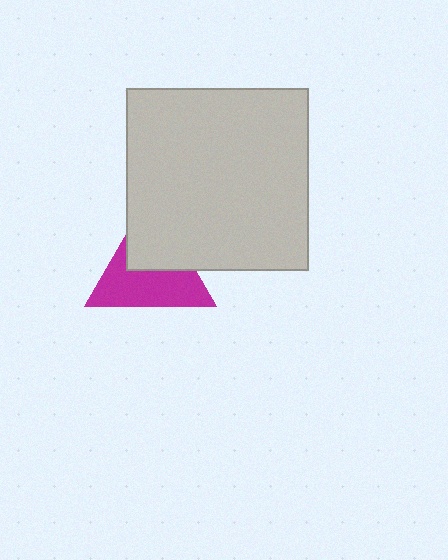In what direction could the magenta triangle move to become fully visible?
The magenta triangle could move toward the lower-left. That would shift it out from behind the light gray square entirely.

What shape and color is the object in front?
The object in front is a light gray square.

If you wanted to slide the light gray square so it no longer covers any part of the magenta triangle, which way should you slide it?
Slide it toward the upper-right — that is the most direct way to separate the two shapes.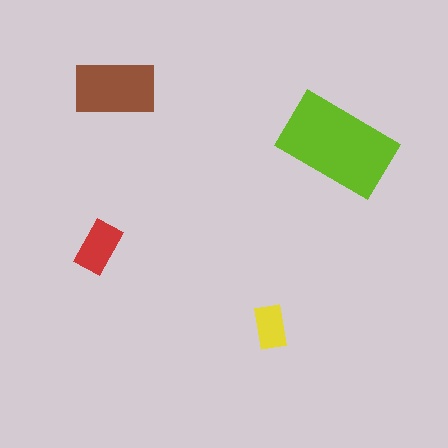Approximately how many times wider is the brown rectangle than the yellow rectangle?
About 2 times wider.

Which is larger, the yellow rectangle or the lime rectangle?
The lime one.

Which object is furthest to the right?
The lime rectangle is rightmost.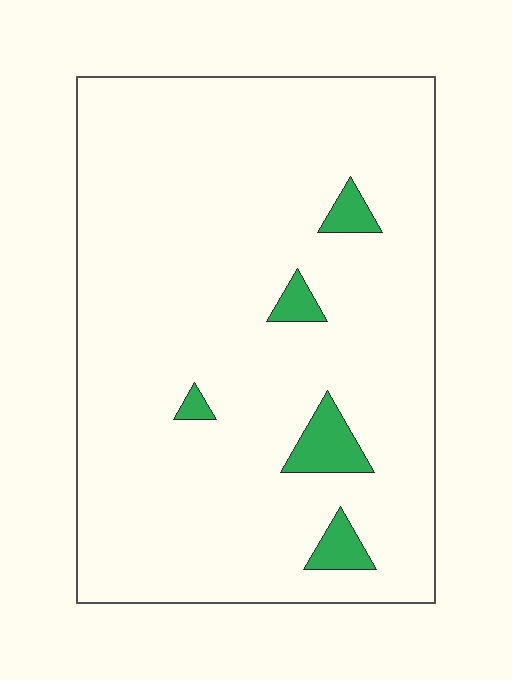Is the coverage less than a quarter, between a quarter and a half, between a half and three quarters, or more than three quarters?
Less than a quarter.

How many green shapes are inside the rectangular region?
5.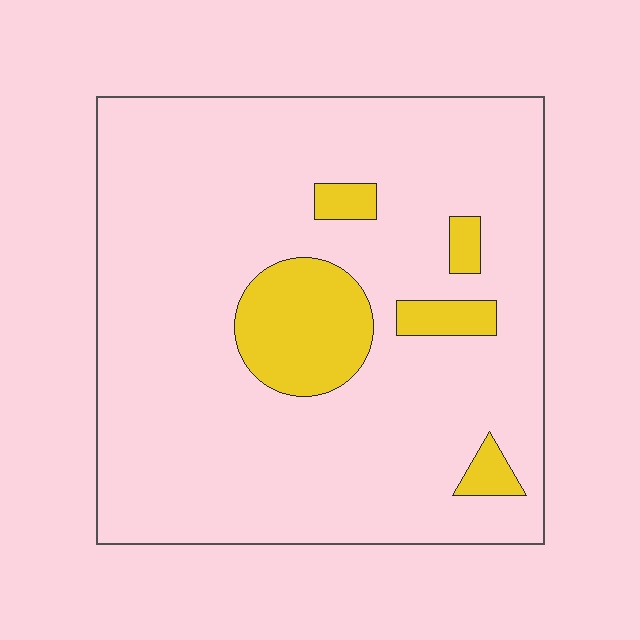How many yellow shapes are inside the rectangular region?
5.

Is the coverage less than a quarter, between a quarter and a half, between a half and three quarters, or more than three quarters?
Less than a quarter.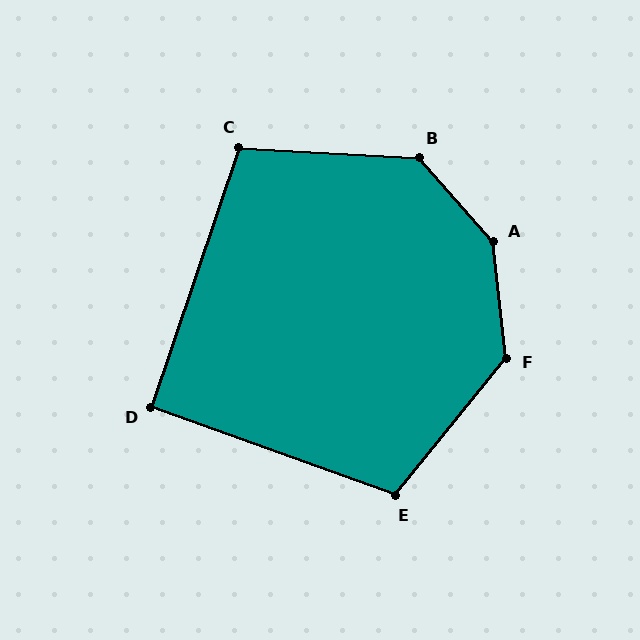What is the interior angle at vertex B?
Approximately 134 degrees (obtuse).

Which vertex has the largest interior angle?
A, at approximately 145 degrees.